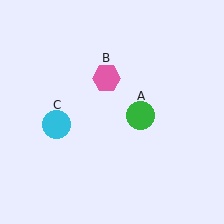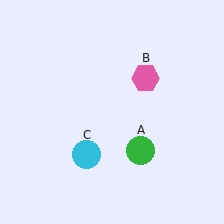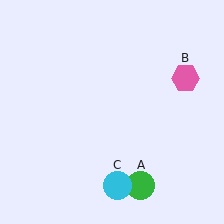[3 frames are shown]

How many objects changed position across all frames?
3 objects changed position: green circle (object A), pink hexagon (object B), cyan circle (object C).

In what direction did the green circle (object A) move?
The green circle (object A) moved down.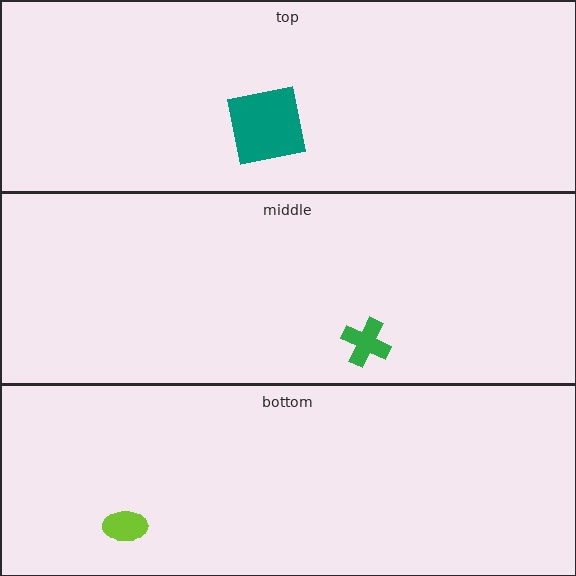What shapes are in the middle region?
The green cross.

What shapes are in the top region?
The teal square.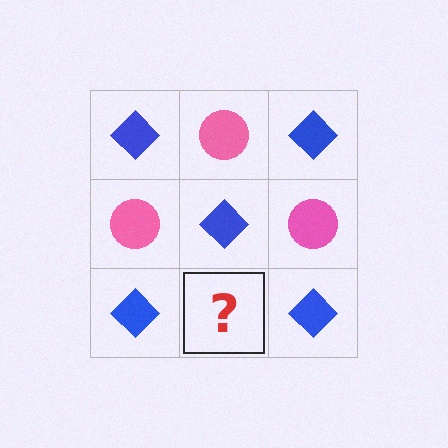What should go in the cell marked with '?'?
The missing cell should contain a pink circle.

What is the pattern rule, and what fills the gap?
The rule is that it alternates blue diamond and pink circle in a checkerboard pattern. The gap should be filled with a pink circle.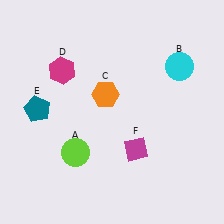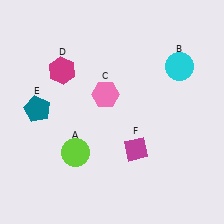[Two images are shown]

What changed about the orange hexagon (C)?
In Image 1, C is orange. In Image 2, it changed to pink.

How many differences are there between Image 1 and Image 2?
There is 1 difference between the two images.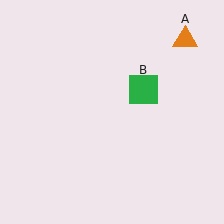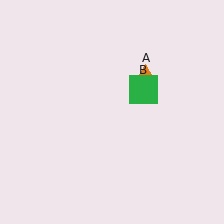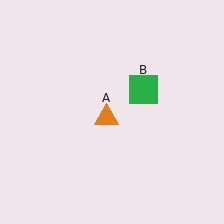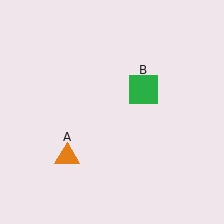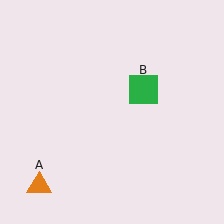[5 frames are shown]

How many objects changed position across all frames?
1 object changed position: orange triangle (object A).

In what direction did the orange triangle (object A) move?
The orange triangle (object A) moved down and to the left.